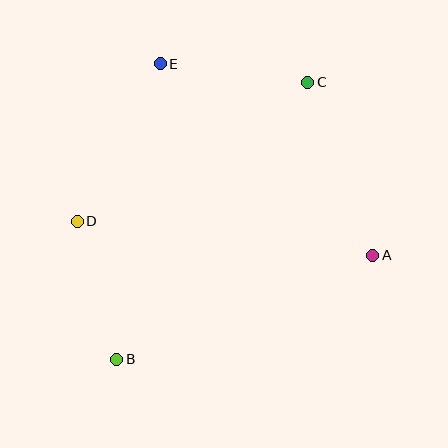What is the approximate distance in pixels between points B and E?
The distance between B and E is approximately 299 pixels.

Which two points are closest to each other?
Points B and D are closest to each other.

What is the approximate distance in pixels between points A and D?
The distance between A and D is approximately 297 pixels.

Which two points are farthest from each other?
Points B and C are farthest from each other.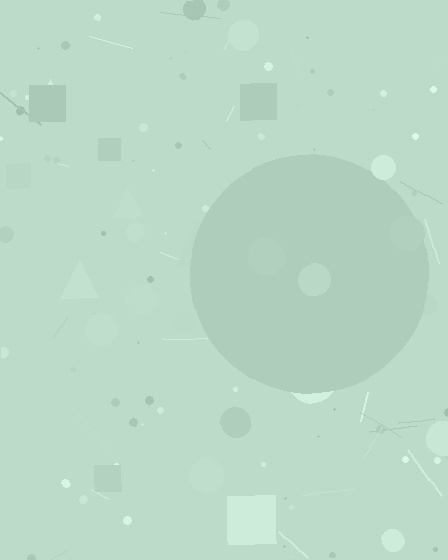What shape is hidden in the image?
A circle is hidden in the image.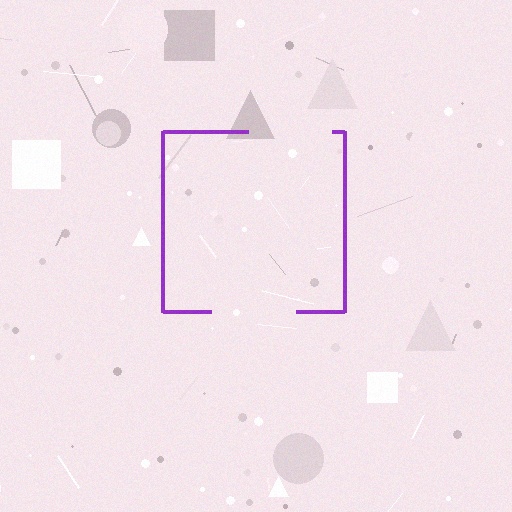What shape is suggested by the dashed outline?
The dashed outline suggests a square.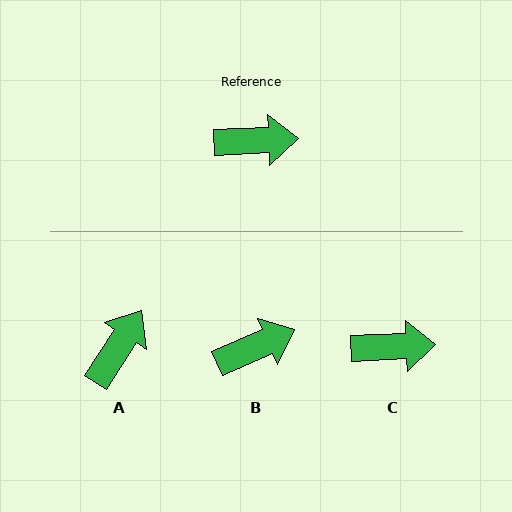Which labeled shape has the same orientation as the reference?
C.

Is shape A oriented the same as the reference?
No, it is off by about 55 degrees.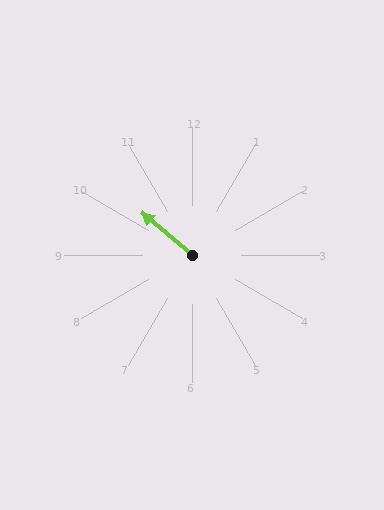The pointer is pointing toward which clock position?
Roughly 10 o'clock.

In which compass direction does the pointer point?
Northwest.